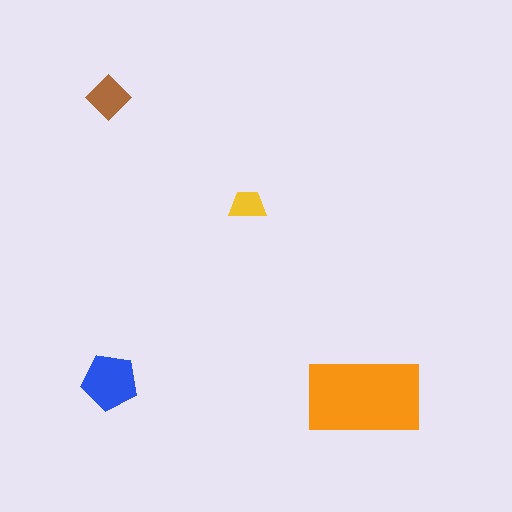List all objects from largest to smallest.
The orange rectangle, the blue pentagon, the brown diamond, the yellow trapezoid.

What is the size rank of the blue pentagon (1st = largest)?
2nd.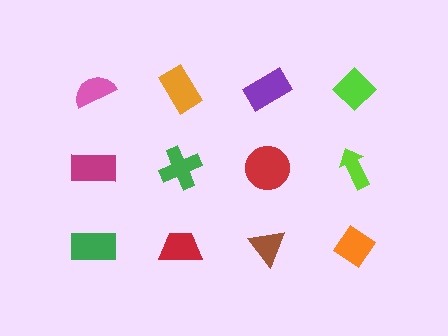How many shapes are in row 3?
4 shapes.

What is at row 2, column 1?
A magenta rectangle.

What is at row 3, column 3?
A brown triangle.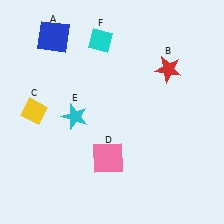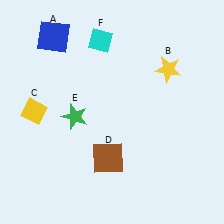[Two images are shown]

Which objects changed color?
B changed from red to yellow. D changed from pink to brown. E changed from cyan to green.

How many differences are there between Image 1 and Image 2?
There are 3 differences between the two images.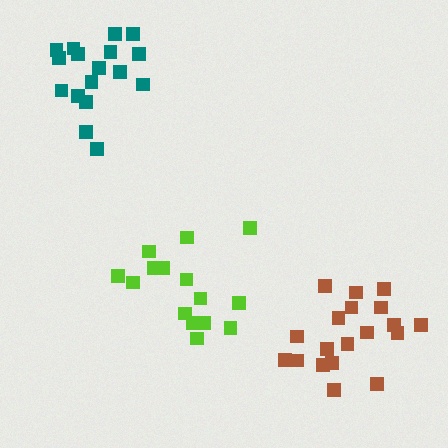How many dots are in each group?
Group 1: 15 dots, Group 2: 17 dots, Group 3: 19 dots (51 total).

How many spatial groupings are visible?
There are 3 spatial groupings.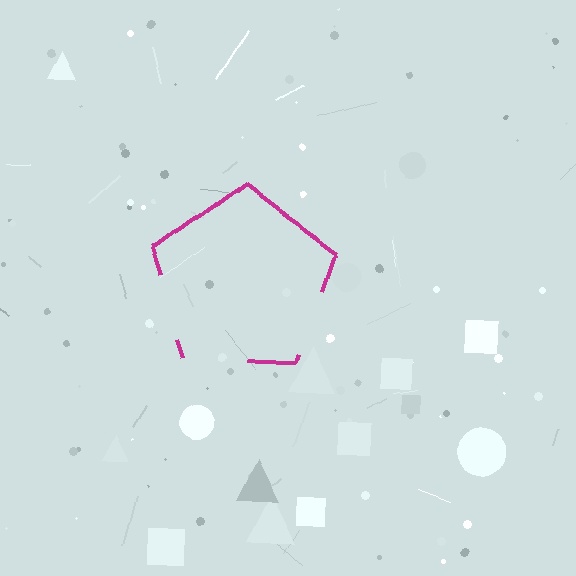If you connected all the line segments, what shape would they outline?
They would outline a pentagon.